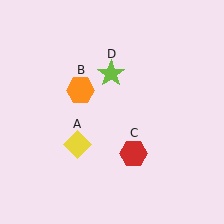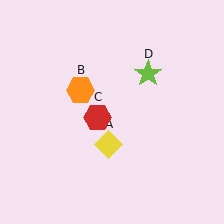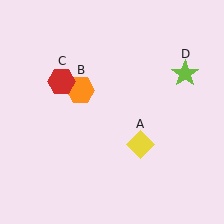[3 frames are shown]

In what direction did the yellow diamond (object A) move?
The yellow diamond (object A) moved right.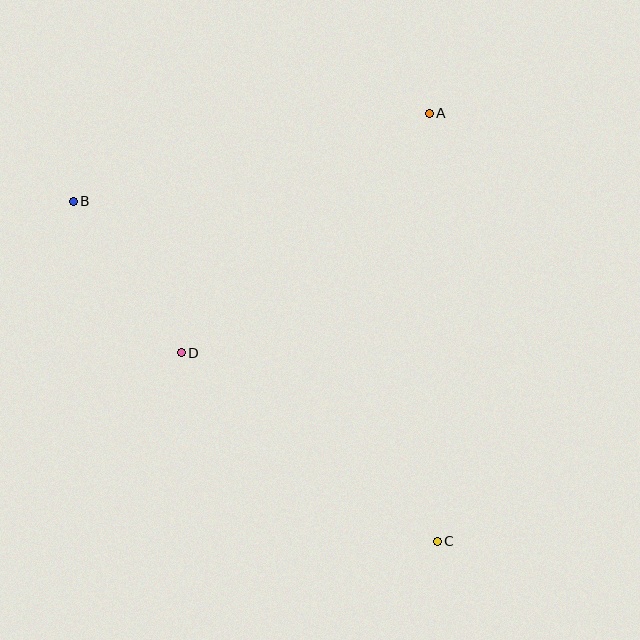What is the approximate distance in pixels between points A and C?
The distance between A and C is approximately 428 pixels.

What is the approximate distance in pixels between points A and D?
The distance between A and D is approximately 345 pixels.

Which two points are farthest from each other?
Points B and C are farthest from each other.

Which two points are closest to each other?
Points B and D are closest to each other.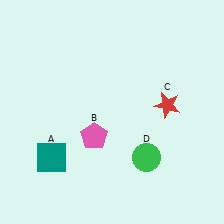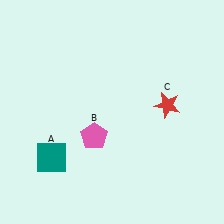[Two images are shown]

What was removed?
The green circle (D) was removed in Image 2.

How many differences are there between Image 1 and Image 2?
There is 1 difference between the two images.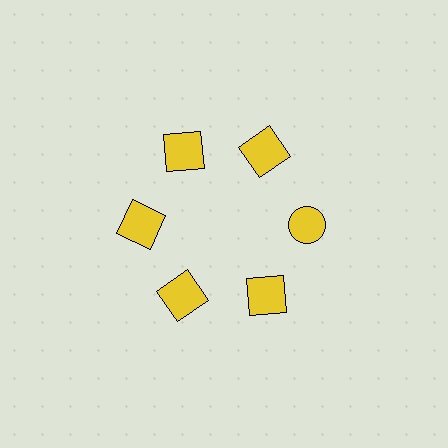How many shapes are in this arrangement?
There are 6 shapes arranged in a ring pattern.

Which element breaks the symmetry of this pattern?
The yellow circle at roughly the 3 o'clock position breaks the symmetry. All other shapes are yellow squares.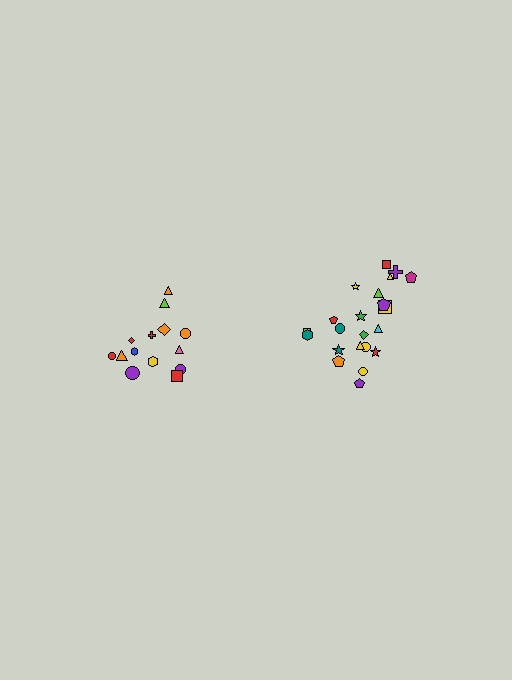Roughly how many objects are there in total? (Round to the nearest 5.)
Roughly 35 objects in total.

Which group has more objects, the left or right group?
The right group.